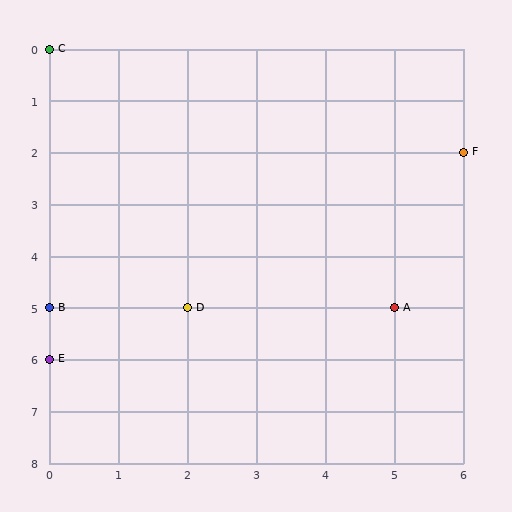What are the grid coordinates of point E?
Point E is at grid coordinates (0, 6).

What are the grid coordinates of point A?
Point A is at grid coordinates (5, 5).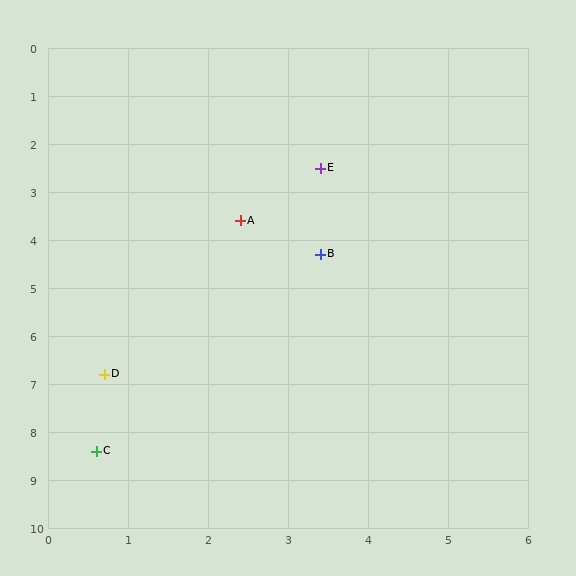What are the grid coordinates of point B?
Point B is at approximately (3.4, 4.3).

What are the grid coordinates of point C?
Point C is at approximately (0.6, 8.4).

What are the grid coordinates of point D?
Point D is at approximately (0.7, 6.8).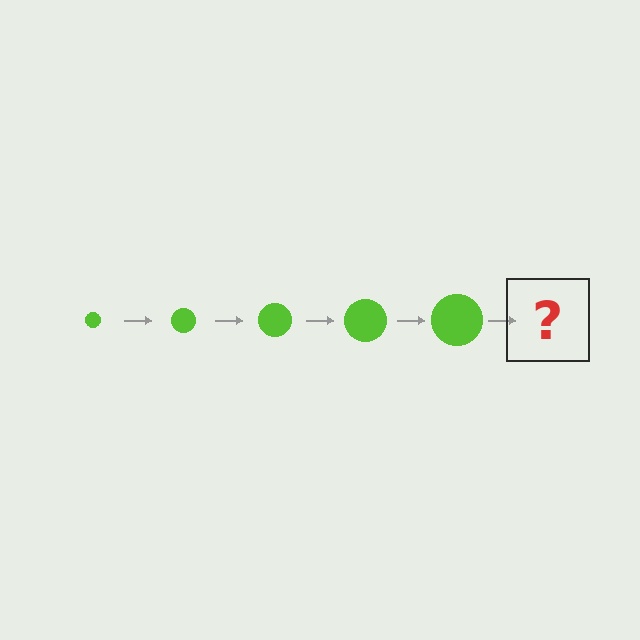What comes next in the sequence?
The next element should be a lime circle, larger than the previous one.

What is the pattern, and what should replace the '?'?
The pattern is that the circle gets progressively larger each step. The '?' should be a lime circle, larger than the previous one.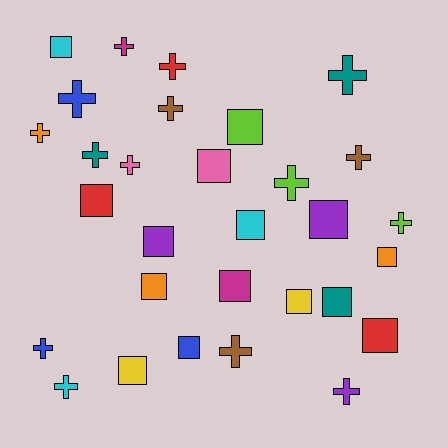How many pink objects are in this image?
There are 2 pink objects.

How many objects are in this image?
There are 30 objects.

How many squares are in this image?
There are 15 squares.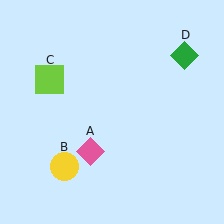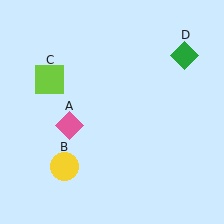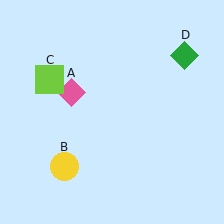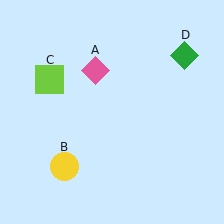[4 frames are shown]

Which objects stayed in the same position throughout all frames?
Yellow circle (object B) and lime square (object C) and green diamond (object D) remained stationary.